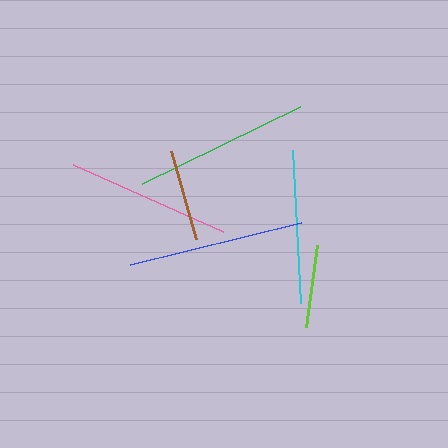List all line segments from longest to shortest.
From longest to shortest: blue, green, pink, cyan, brown, lime.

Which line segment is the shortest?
The lime line is the shortest at approximately 83 pixels.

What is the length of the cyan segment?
The cyan segment is approximately 153 pixels long.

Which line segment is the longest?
The blue line is the longest at approximately 176 pixels.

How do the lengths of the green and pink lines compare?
The green and pink lines are approximately the same length.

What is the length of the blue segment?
The blue segment is approximately 176 pixels long.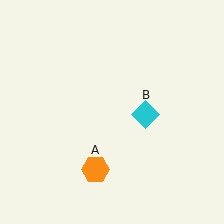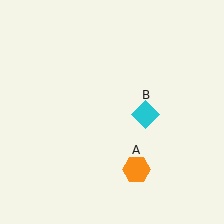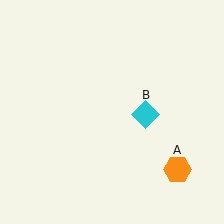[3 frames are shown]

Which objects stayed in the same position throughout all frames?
Cyan diamond (object B) remained stationary.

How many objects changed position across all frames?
1 object changed position: orange hexagon (object A).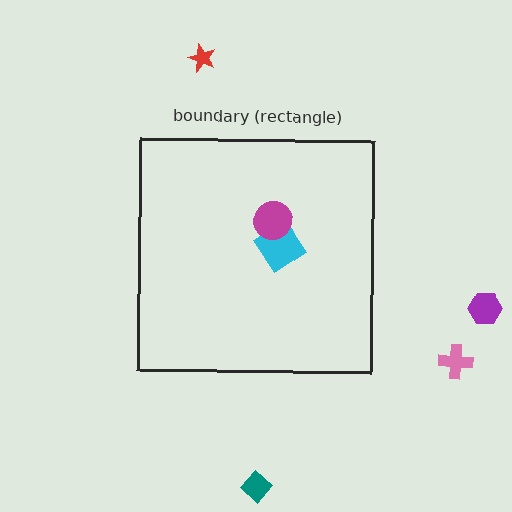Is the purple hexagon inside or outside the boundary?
Outside.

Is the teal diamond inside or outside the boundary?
Outside.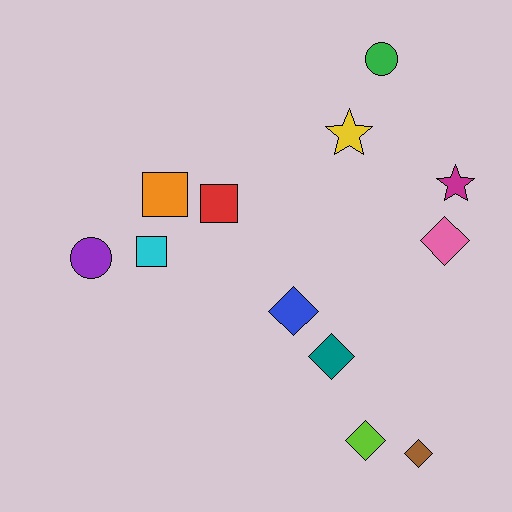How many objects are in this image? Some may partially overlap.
There are 12 objects.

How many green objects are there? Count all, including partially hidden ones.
There is 1 green object.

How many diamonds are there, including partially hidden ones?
There are 5 diamonds.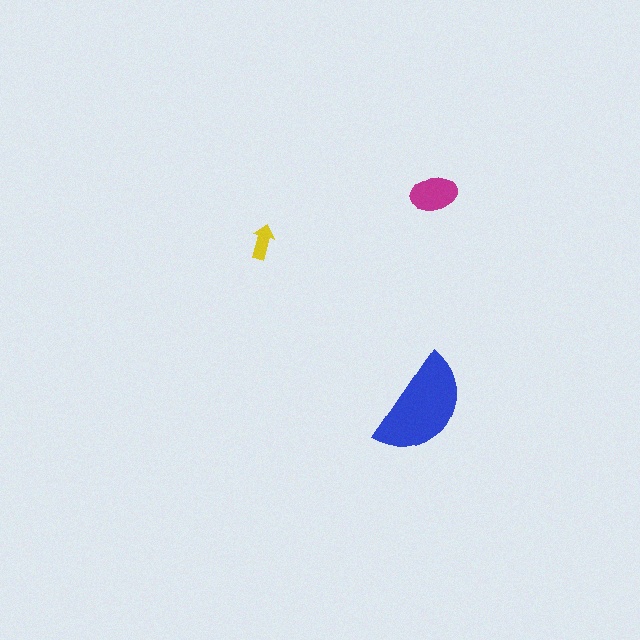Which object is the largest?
The blue semicircle.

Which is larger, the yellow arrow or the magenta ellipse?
The magenta ellipse.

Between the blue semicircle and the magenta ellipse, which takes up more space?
The blue semicircle.